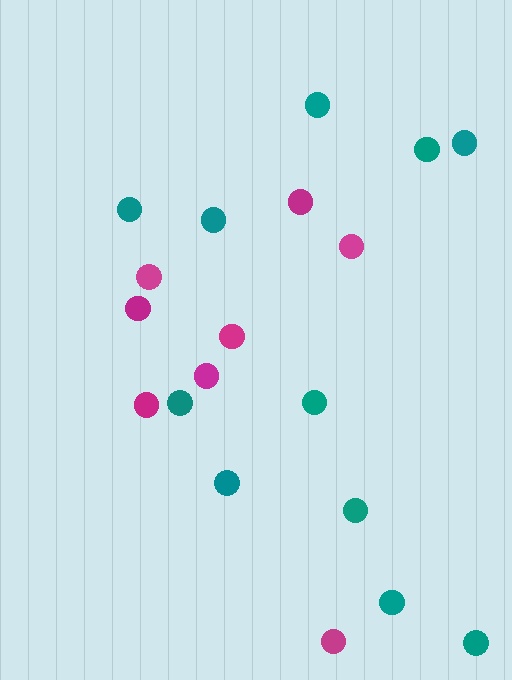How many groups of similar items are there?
There are 2 groups: one group of teal circles (11) and one group of magenta circles (8).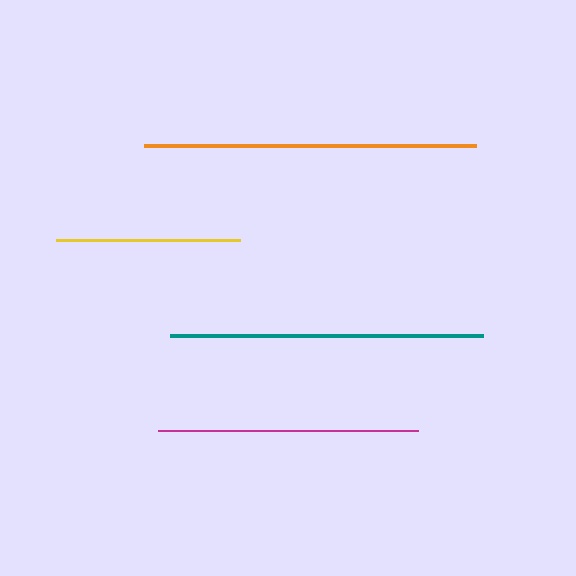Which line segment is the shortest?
The yellow line is the shortest at approximately 183 pixels.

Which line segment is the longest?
The orange line is the longest at approximately 331 pixels.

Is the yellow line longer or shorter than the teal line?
The teal line is longer than the yellow line.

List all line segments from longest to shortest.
From longest to shortest: orange, teal, magenta, yellow.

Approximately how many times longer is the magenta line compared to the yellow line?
The magenta line is approximately 1.4 times the length of the yellow line.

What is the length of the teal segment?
The teal segment is approximately 312 pixels long.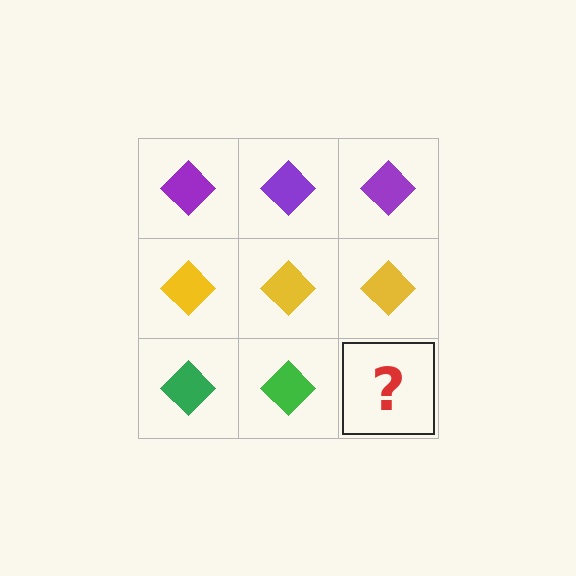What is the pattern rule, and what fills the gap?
The rule is that each row has a consistent color. The gap should be filled with a green diamond.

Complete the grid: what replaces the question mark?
The question mark should be replaced with a green diamond.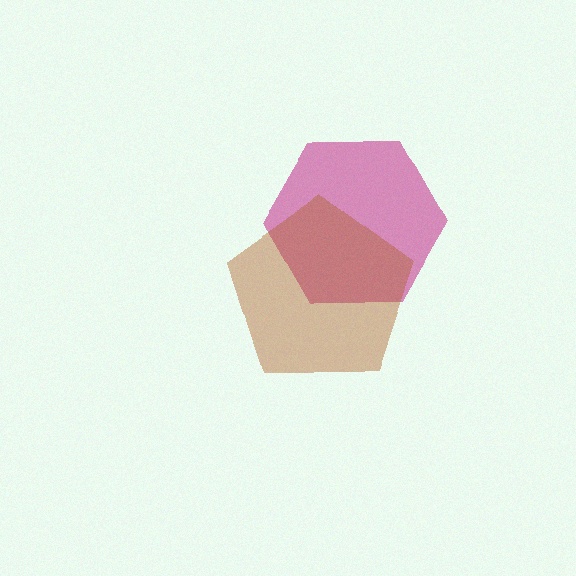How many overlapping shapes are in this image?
There are 2 overlapping shapes in the image.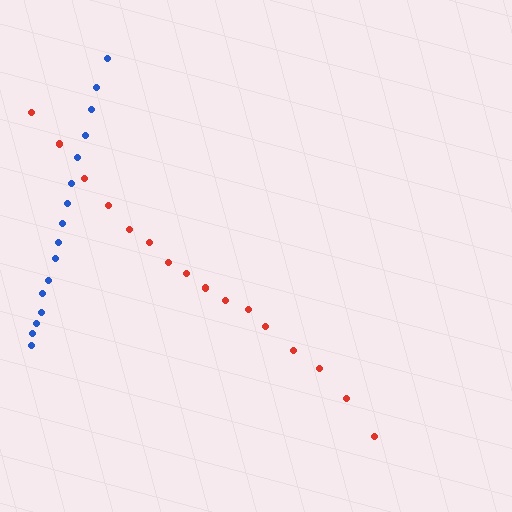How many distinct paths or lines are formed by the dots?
There are 2 distinct paths.